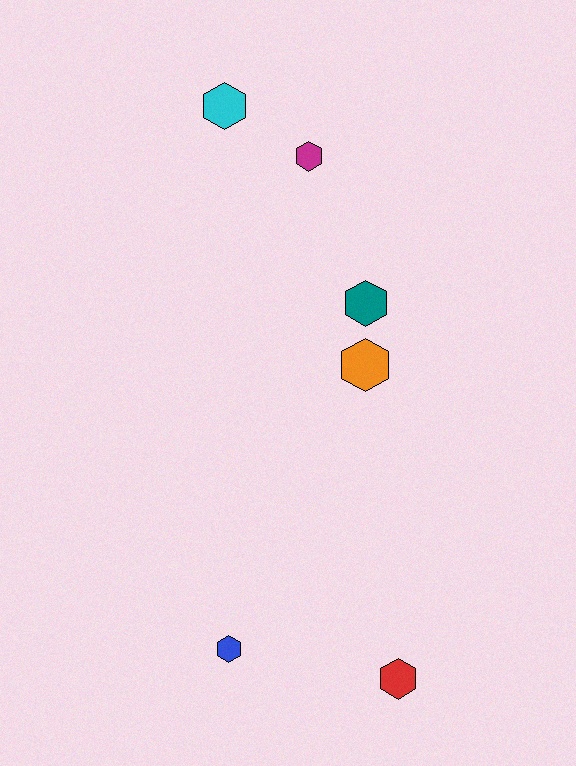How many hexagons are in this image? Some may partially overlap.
There are 6 hexagons.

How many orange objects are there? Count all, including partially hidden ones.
There is 1 orange object.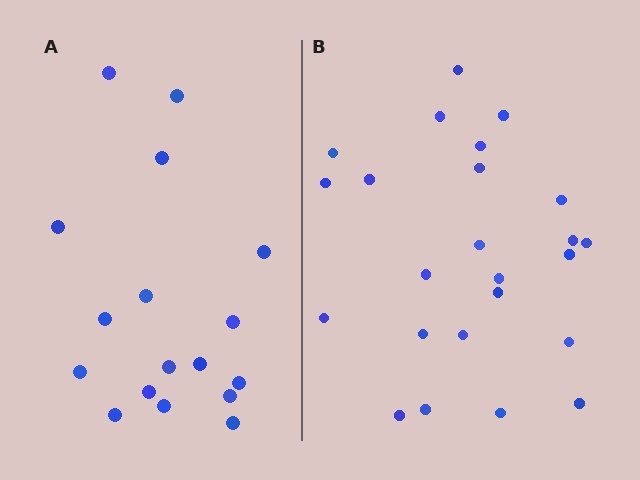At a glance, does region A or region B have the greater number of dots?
Region B (the right region) has more dots.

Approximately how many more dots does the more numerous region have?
Region B has roughly 8 or so more dots than region A.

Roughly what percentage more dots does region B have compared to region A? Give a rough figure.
About 40% more.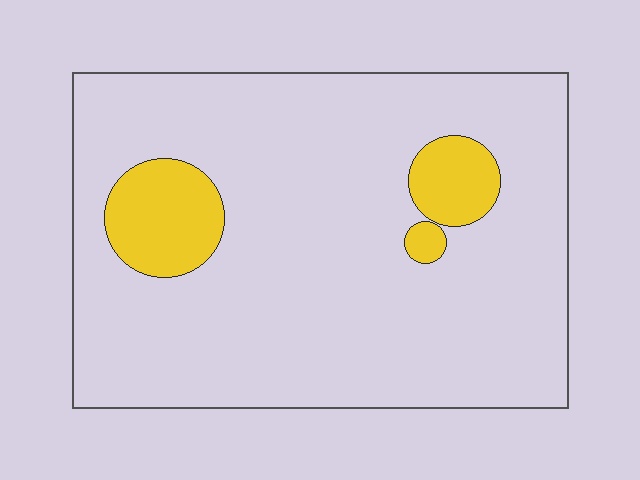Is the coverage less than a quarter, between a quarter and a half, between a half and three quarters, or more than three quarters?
Less than a quarter.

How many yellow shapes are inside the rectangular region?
3.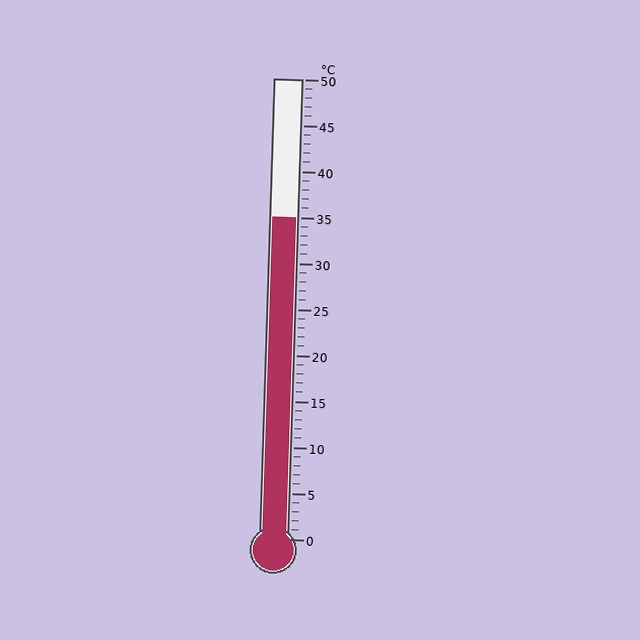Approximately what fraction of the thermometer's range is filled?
The thermometer is filled to approximately 70% of its range.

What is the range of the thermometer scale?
The thermometer scale ranges from 0°C to 50°C.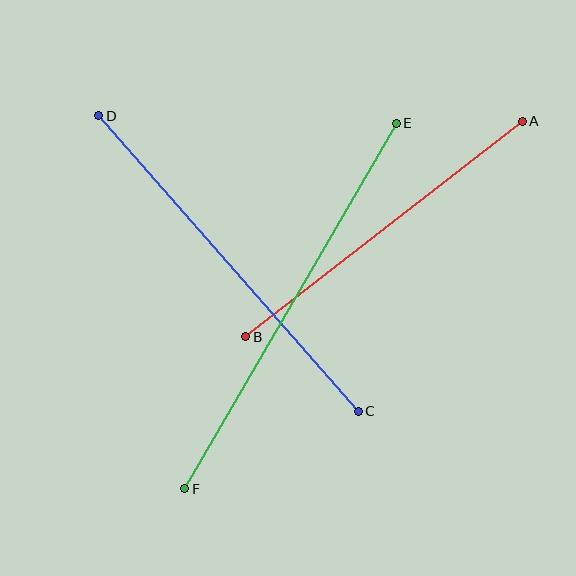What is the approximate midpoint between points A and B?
The midpoint is at approximately (384, 229) pixels.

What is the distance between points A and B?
The distance is approximately 351 pixels.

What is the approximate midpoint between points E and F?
The midpoint is at approximately (290, 306) pixels.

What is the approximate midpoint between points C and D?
The midpoint is at approximately (228, 263) pixels.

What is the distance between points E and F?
The distance is approximately 423 pixels.